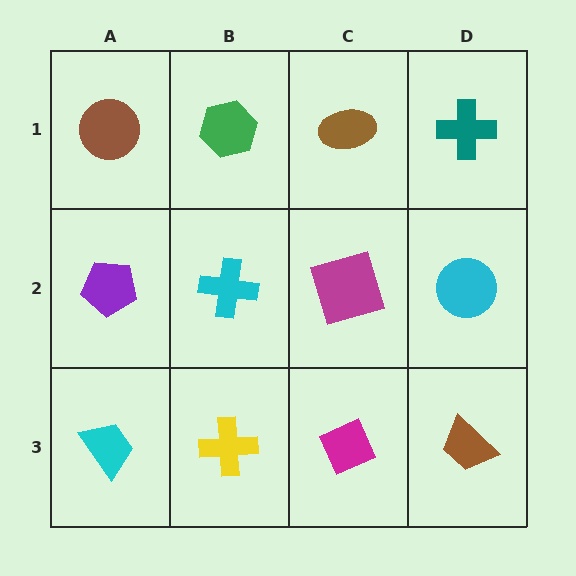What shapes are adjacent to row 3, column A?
A purple pentagon (row 2, column A), a yellow cross (row 3, column B).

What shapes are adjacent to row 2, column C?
A brown ellipse (row 1, column C), a magenta diamond (row 3, column C), a cyan cross (row 2, column B), a cyan circle (row 2, column D).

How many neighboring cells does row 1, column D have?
2.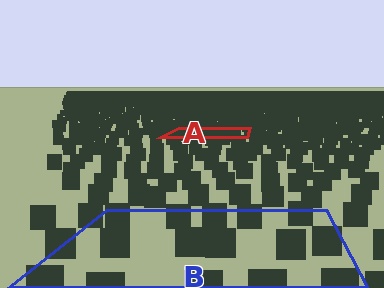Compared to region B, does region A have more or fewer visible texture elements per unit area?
Region A has more texture elements per unit area — they are packed more densely because it is farther away.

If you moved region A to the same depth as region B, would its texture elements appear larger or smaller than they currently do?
They would appear larger. At a closer depth, the same texture elements are projected at a bigger on-screen size.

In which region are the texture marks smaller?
The texture marks are smaller in region A, because it is farther away.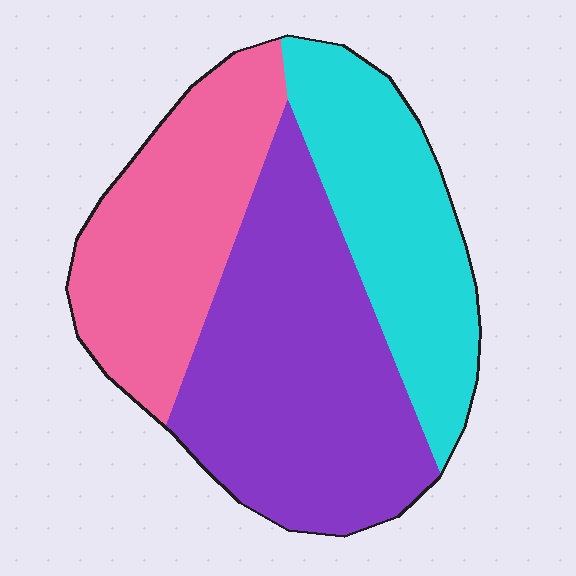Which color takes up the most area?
Purple, at roughly 45%.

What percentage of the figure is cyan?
Cyan takes up about one quarter (1/4) of the figure.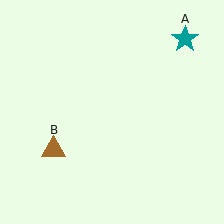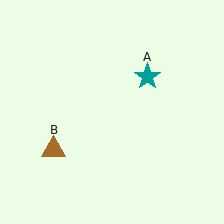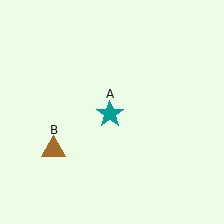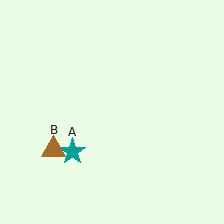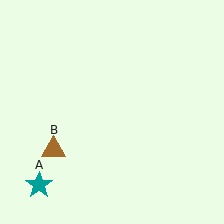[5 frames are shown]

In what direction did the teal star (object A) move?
The teal star (object A) moved down and to the left.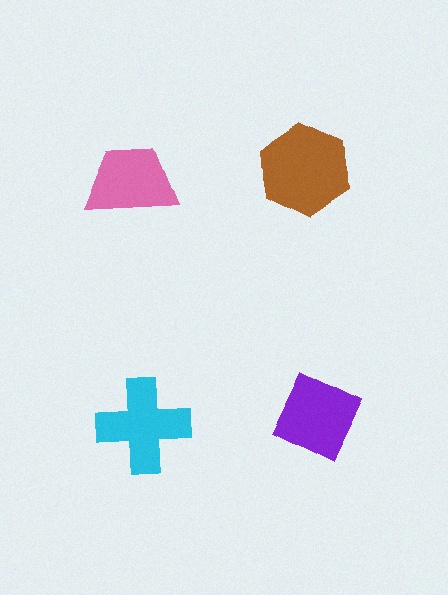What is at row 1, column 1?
A pink trapezoid.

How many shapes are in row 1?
2 shapes.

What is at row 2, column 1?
A cyan cross.